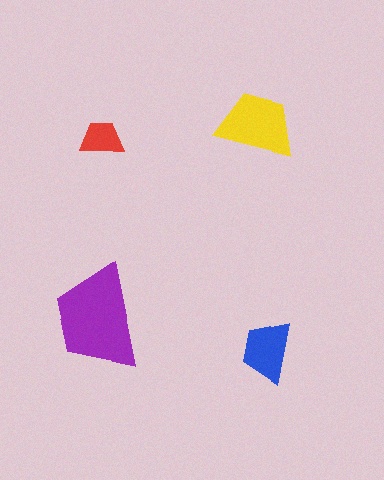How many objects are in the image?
There are 4 objects in the image.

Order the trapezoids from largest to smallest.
the purple one, the yellow one, the blue one, the red one.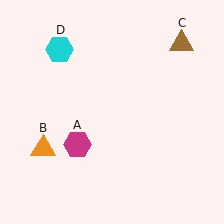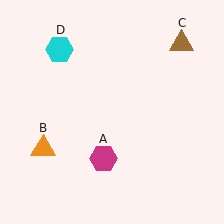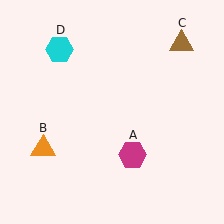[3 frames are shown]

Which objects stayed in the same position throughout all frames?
Orange triangle (object B) and brown triangle (object C) and cyan hexagon (object D) remained stationary.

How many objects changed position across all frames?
1 object changed position: magenta hexagon (object A).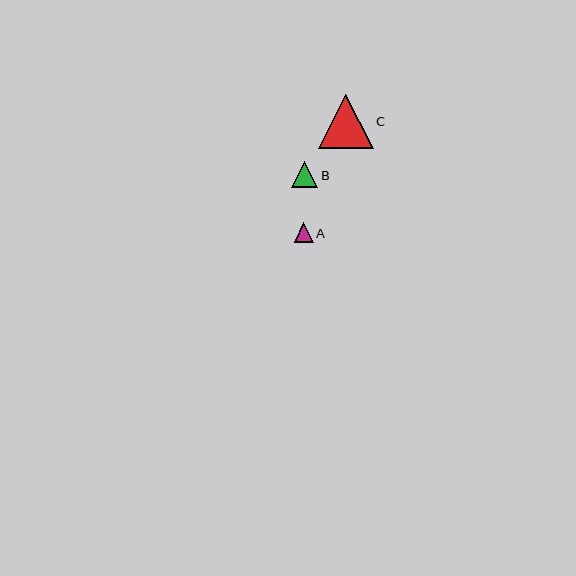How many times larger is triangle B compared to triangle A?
Triangle B is approximately 1.4 times the size of triangle A.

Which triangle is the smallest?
Triangle A is the smallest with a size of approximately 19 pixels.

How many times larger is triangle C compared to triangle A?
Triangle C is approximately 2.8 times the size of triangle A.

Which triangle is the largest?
Triangle C is the largest with a size of approximately 54 pixels.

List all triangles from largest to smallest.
From largest to smallest: C, B, A.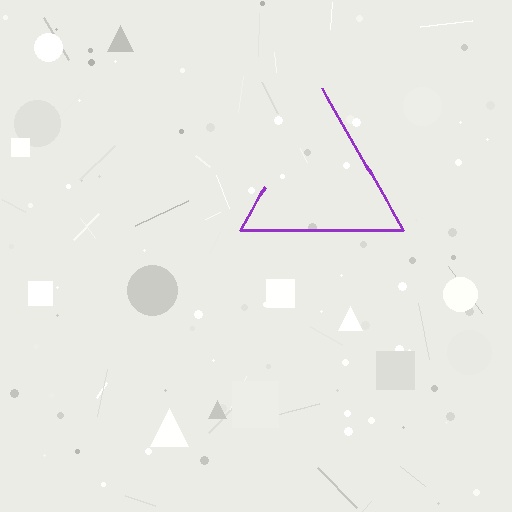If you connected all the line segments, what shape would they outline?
They would outline a triangle.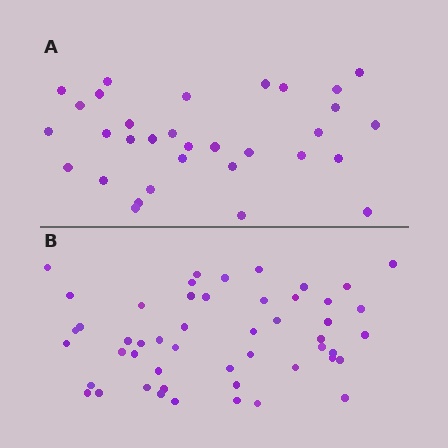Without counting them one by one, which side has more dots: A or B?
Region B (the bottom region) has more dots.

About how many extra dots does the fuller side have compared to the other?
Region B has approximately 20 more dots than region A.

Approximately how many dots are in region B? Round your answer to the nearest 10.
About 50 dots.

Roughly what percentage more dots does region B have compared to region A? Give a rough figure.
About 55% more.